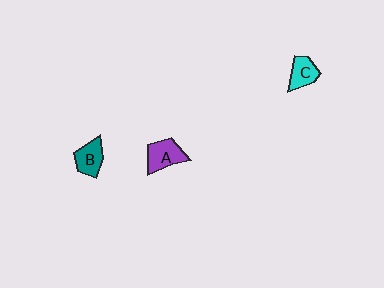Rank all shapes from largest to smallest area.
From largest to smallest: A (purple), B (teal), C (cyan).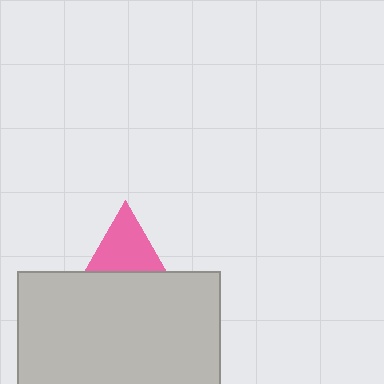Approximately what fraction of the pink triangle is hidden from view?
Roughly 44% of the pink triangle is hidden behind the light gray rectangle.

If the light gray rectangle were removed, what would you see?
You would see the complete pink triangle.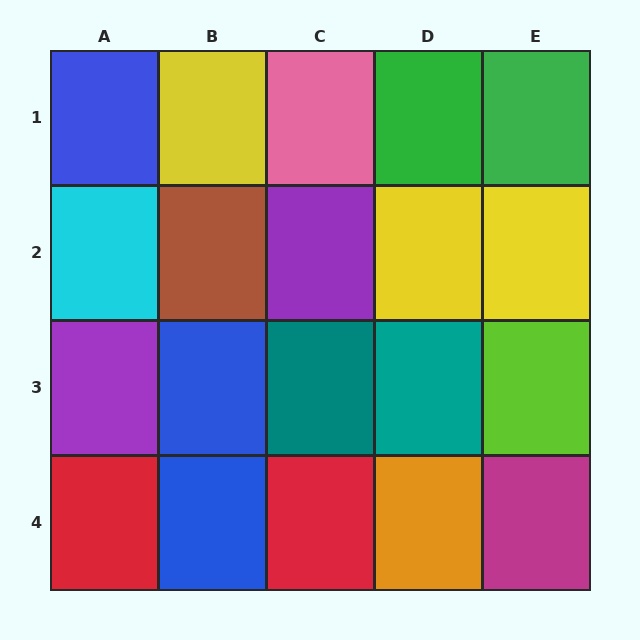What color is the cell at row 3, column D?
Teal.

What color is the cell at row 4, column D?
Orange.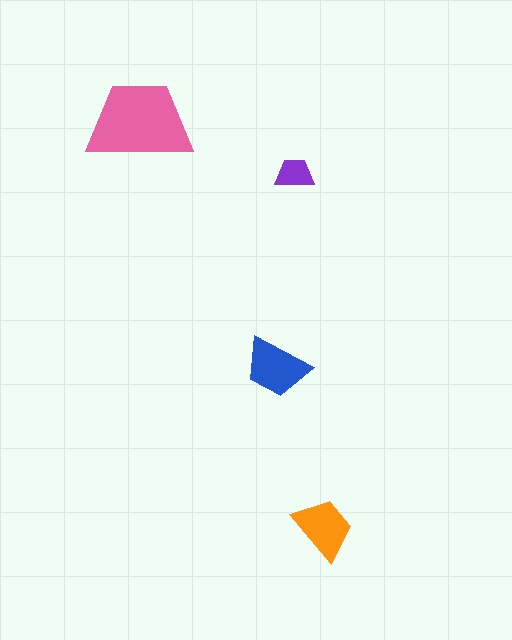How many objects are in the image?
There are 4 objects in the image.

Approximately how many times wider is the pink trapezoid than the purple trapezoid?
About 2.5 times wider.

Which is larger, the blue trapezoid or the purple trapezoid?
The blue one.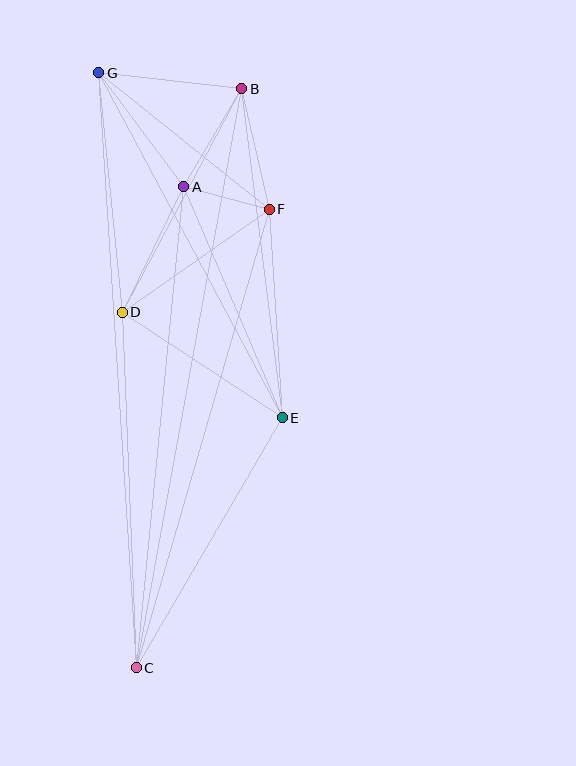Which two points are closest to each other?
Points A and F are closest to each other.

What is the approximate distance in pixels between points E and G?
The distance between E and G is approximately 390 pixels.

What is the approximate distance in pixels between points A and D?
The distance between A and D is approximately 140 pixels.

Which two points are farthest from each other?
Points C and G are farthest from each other.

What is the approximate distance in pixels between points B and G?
The distance between B and G is approximately 144 pixels.